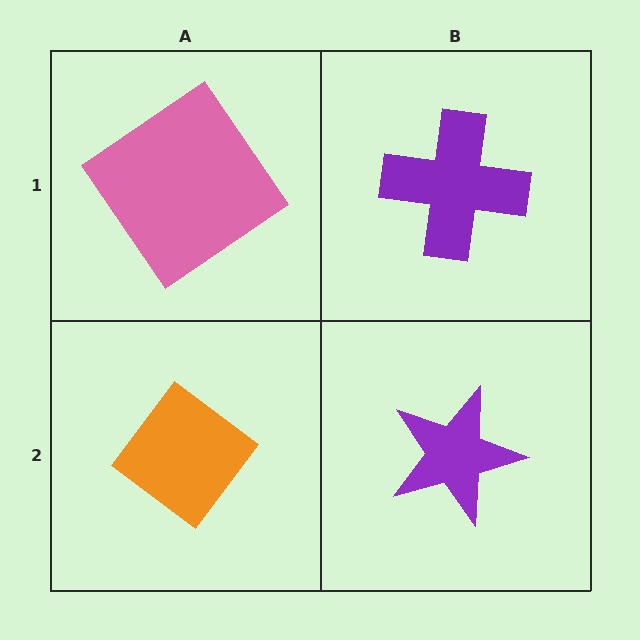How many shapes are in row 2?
2 shapes.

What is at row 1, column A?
A pink diamond.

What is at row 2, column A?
An orange diamond.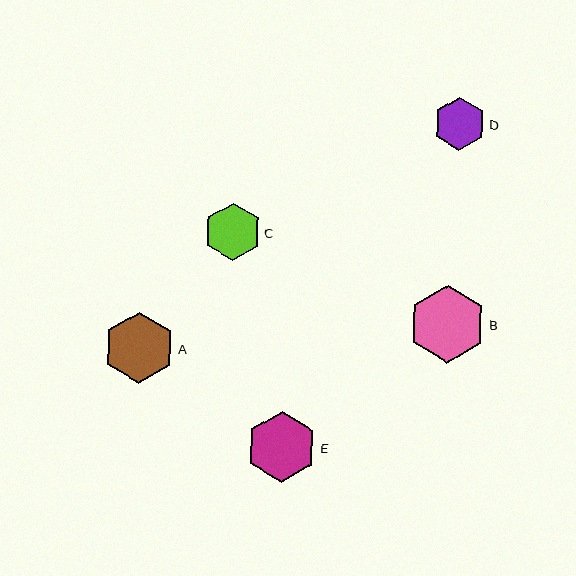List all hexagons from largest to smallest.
From largest to smallest: B, E, A, C, D.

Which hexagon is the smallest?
Hexagon D is the smallest with a size of approximately 53 pixels.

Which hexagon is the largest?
Hexagon B is the largest with a size of approximately 77 pixels.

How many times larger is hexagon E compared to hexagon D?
Hexagon E is approximately 1.4 times the size of hexagon D.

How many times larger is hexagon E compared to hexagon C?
Hexagon E is approximately 1.2 times the size of hexagon C.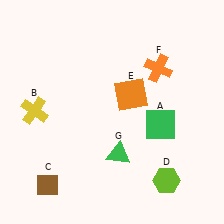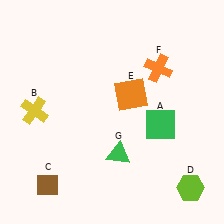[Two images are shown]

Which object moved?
The lime hexagon (D) moved right.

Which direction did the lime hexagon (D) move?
The lime hexagon (D) moved right.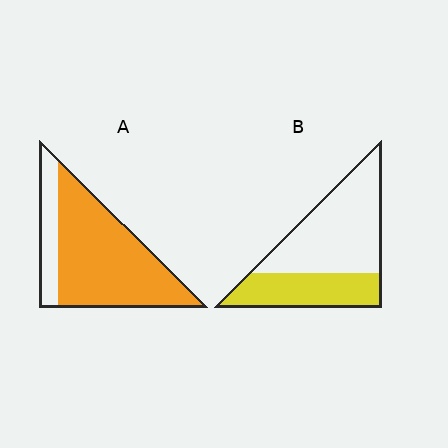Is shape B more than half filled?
No.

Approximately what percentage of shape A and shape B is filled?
A is approximately 80% and B is approximately 35%.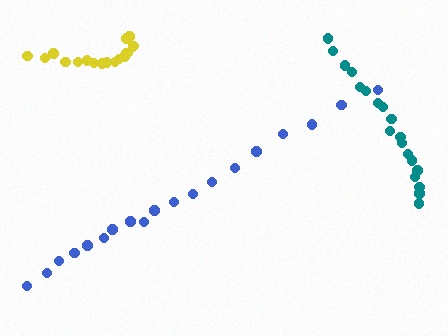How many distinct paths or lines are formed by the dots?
There are 3 distinct paths.